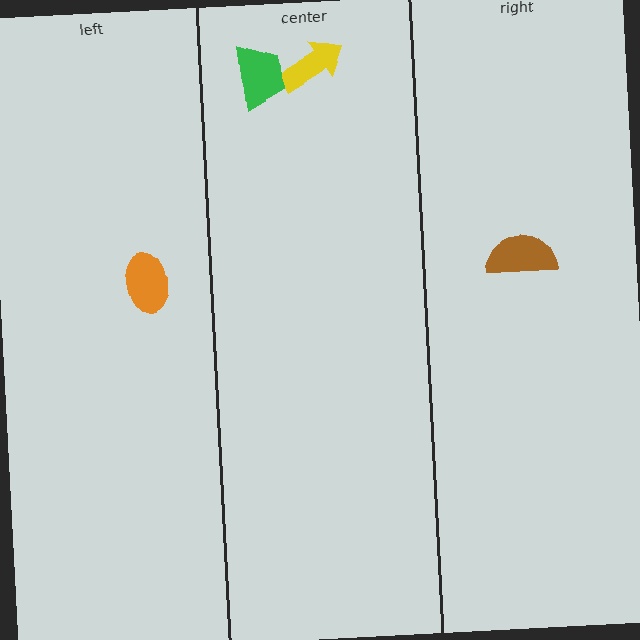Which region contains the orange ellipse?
The left region.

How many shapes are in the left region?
1.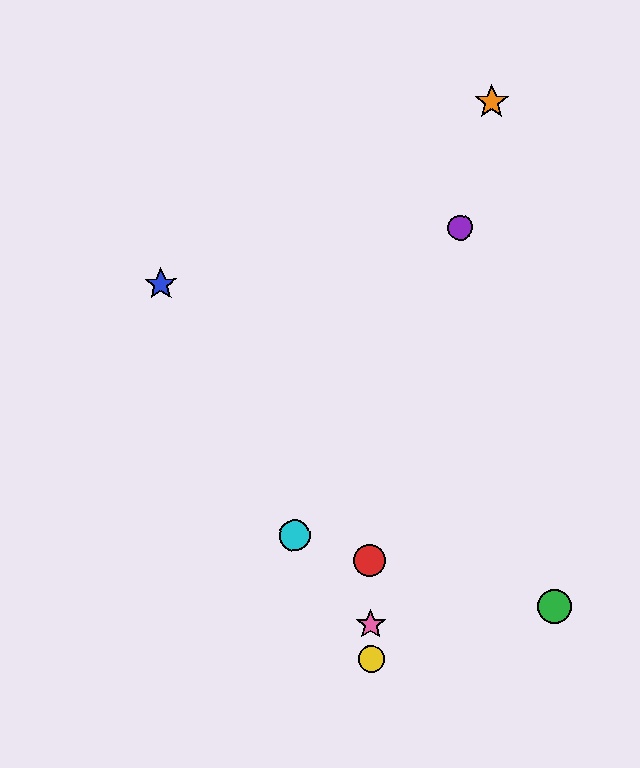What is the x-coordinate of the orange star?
The orange star is at x≈492.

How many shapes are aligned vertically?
3 shapes (the red circle, the yellow circle, the pink star) are aligned vertically.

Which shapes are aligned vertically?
The red circle, the yellow circle, the pink star are aligned vertically.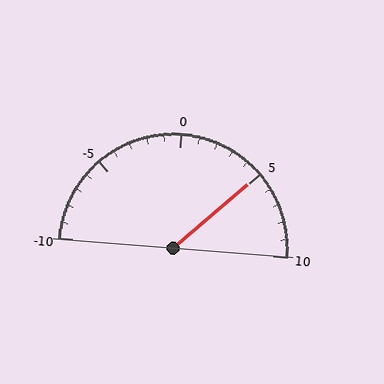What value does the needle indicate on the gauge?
The needle indicates approximately 5.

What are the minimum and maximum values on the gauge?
The gauge ranges from -10 to 10.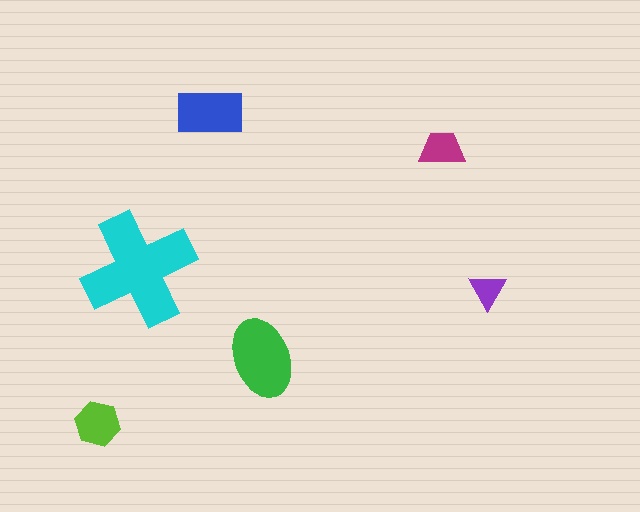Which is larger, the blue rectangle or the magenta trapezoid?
The blue rectangle.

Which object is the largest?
The cyan cross.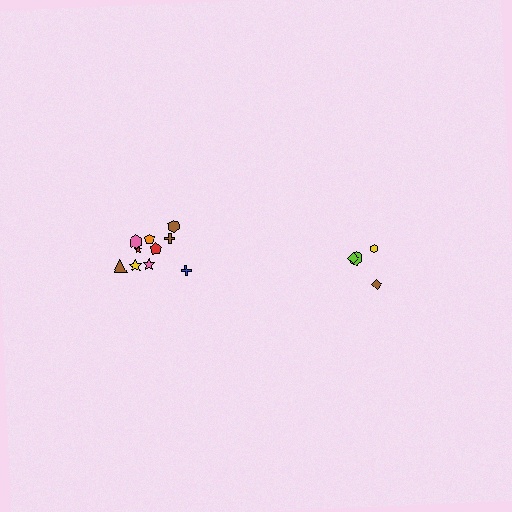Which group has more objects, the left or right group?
The left group.